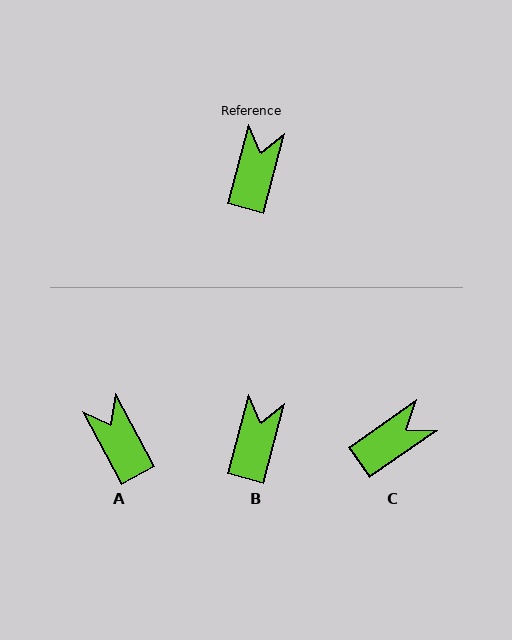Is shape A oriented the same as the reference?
No, it is off by about 43 degrees.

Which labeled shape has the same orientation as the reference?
B.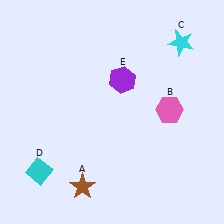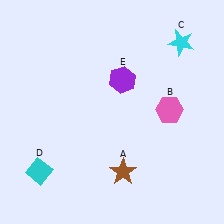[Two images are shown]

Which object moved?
The brown star (A) moved right.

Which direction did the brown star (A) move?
The brown star (A) moved right.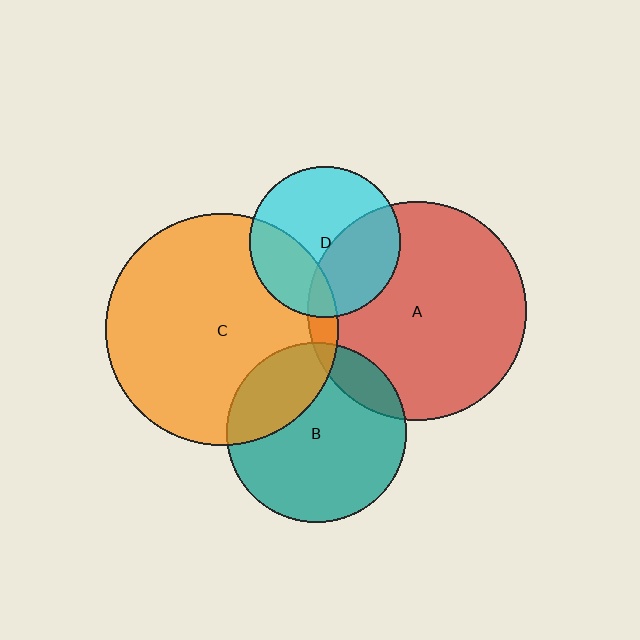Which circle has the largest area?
Circle C (orange).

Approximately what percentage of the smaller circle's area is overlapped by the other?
Approximately 5%.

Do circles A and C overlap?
Yes.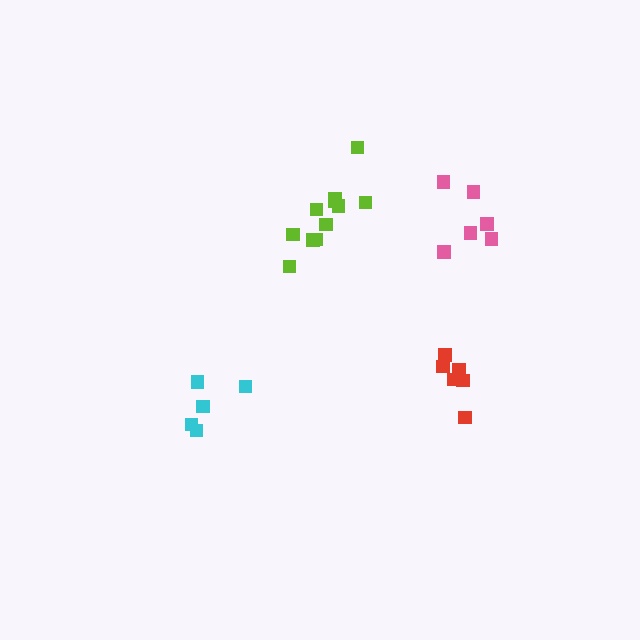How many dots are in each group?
Group 1: 6 dots, Group 2: 5 dots, Group 3: 11 dots, Group 4: 6 dots (28 total).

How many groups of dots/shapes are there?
There are 4 groups.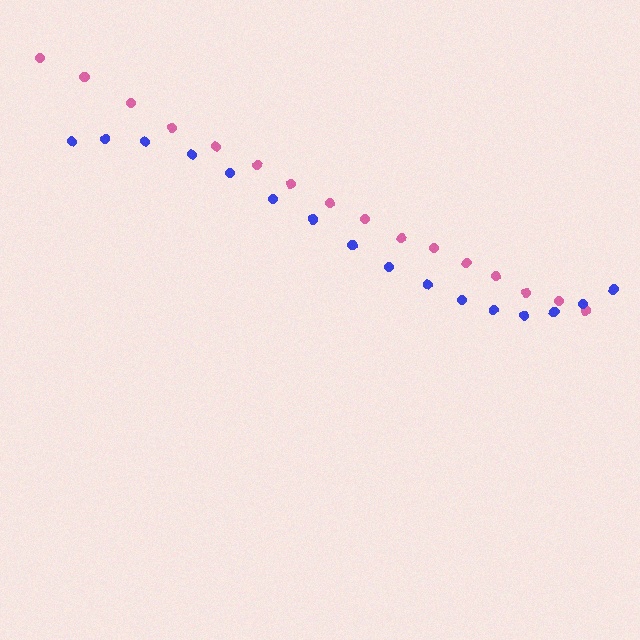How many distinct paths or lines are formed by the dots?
There are 2 distinct paths.